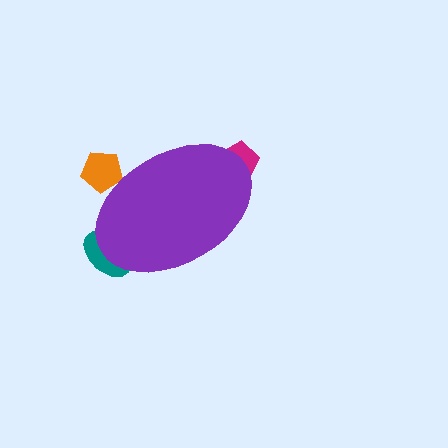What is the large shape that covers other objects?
A purple ellipse.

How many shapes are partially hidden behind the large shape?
3 shapes are partially hidden.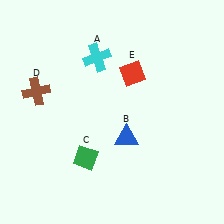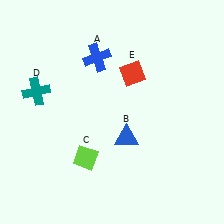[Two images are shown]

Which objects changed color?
A changed from cyan to blue. C changed from green to lime. D changed from brown to teal.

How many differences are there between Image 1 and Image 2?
There are 3 differences between the two images.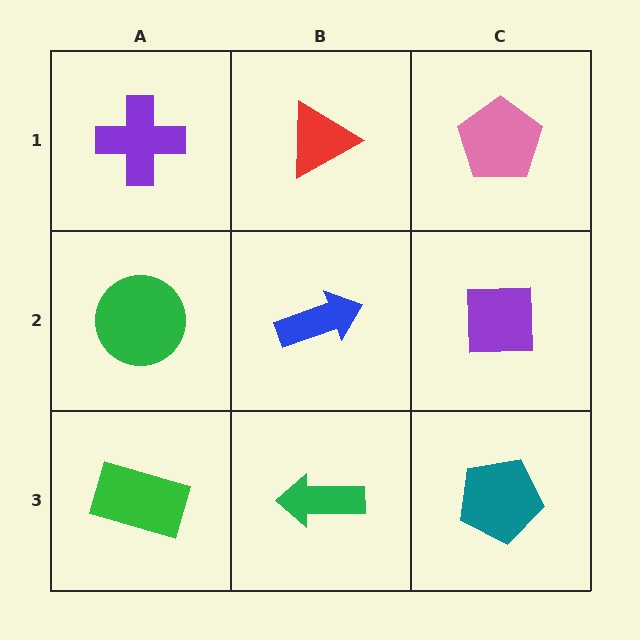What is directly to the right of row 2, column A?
A blue arrow.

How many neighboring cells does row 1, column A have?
2.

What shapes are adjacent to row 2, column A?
A purple cross (row 1, column A), a green rectangle (row 3, column A), a blue arrow (row 2, column B).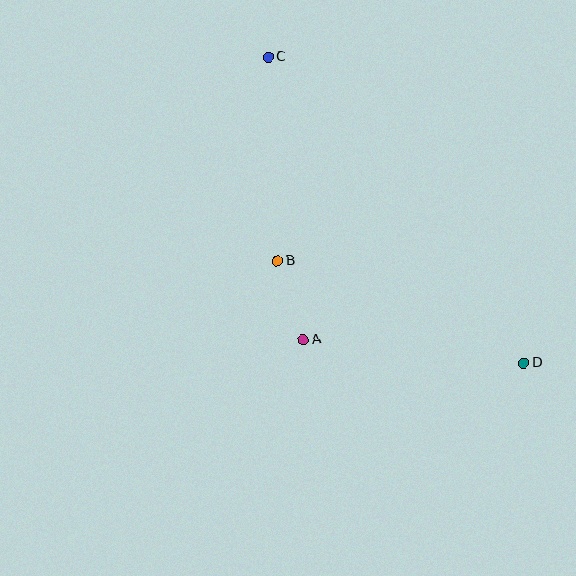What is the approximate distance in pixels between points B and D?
The distance between B and D is approximately 267 pixels.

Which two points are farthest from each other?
Points C and D are farthest from each other.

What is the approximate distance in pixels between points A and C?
The distance between A and C is approximately 285 pixels.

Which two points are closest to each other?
Points A and B are closest to each other.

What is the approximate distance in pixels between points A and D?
The distance between A and D is approximately 222 pixels.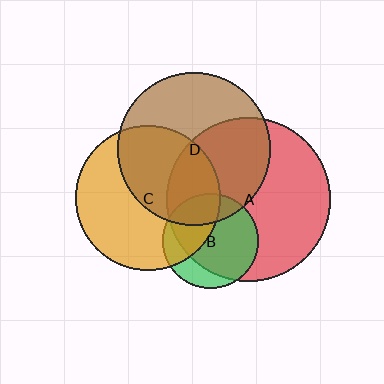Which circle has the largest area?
Circle A (red).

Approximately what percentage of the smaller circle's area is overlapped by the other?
Approximately 25%.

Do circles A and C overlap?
Yes.